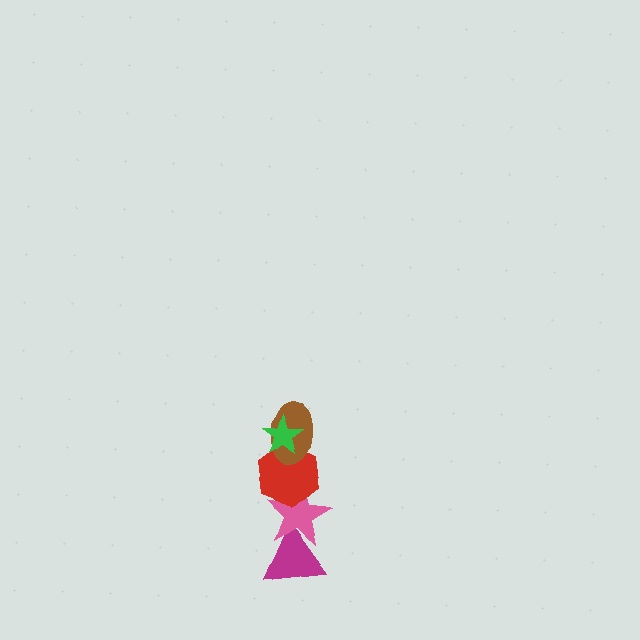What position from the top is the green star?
The green star is 1st from the top.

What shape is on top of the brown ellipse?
The green star is on top of the brown ellipse.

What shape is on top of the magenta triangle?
The pink star is on top of the magenta triangle.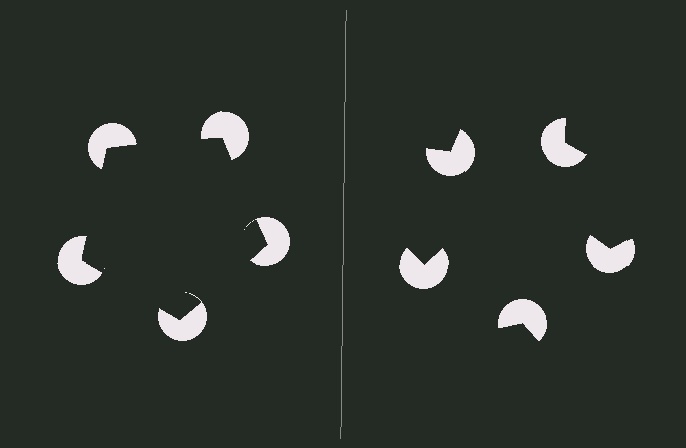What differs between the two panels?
The pac-man discs are positioned identically on both sides; only the wedge orientations differ. On the left they align to a pentagon; on the right they are misaligned.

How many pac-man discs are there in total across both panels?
10 — 5 on each side.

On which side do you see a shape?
An illusory pentagon appears on the left side. On the right side the wedge cuts are rotated, so no coherent shape forms.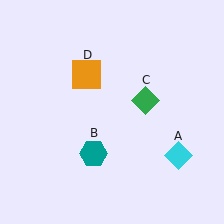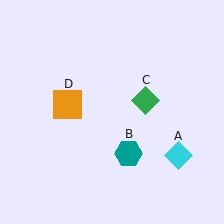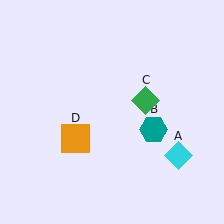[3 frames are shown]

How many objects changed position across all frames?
2 objects changed position: teal hexagon (object B), orange square (object D).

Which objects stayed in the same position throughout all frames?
Cyan diamond (object A) and green diamond (object C) remained stationary.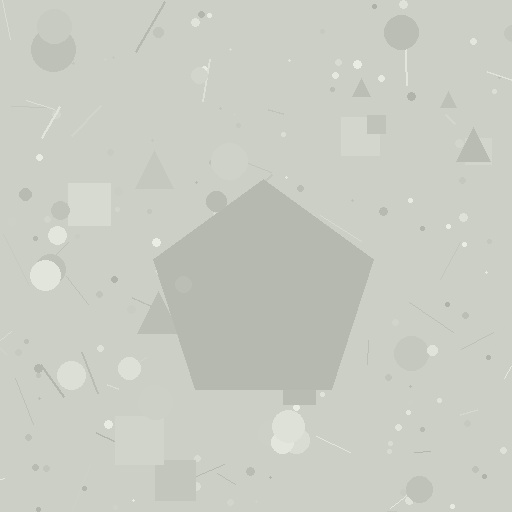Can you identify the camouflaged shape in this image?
The camouflaged shape is a pentagon.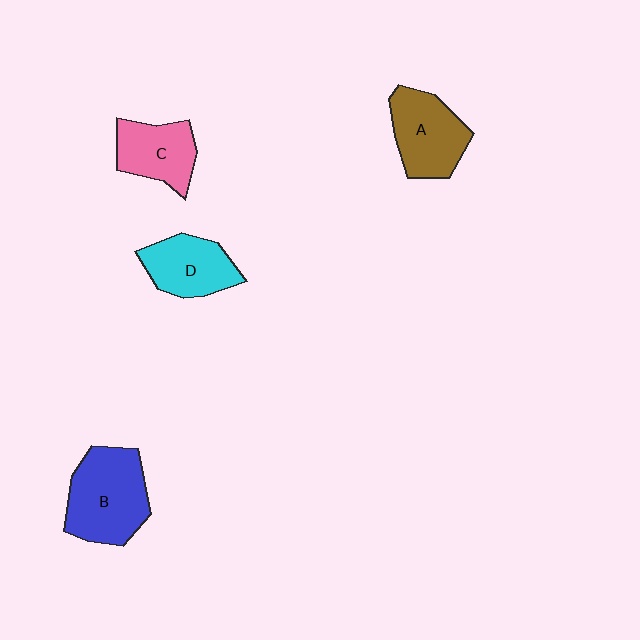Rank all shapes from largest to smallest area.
From largest to smallest: B (blue), A (brown), D (cyan), C (pink).